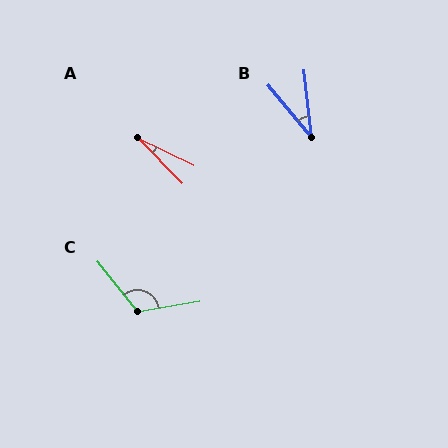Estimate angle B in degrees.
Approximately 33 degrees.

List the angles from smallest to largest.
A (19°), B (33°), C (119°).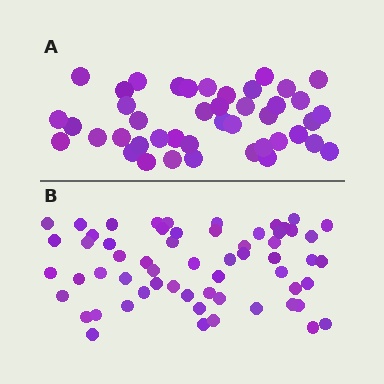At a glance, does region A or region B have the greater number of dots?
Region B (the bottom region) has more dots.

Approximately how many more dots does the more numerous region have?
Region B has approximately 15 more dots than region A.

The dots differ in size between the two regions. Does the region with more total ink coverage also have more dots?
No. Region A has more total ink coverage because its dots are larger, but region B actually contains more individual dots. Total area can be misleading — the number of items is what matters here.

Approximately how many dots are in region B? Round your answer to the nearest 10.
About 60 dots.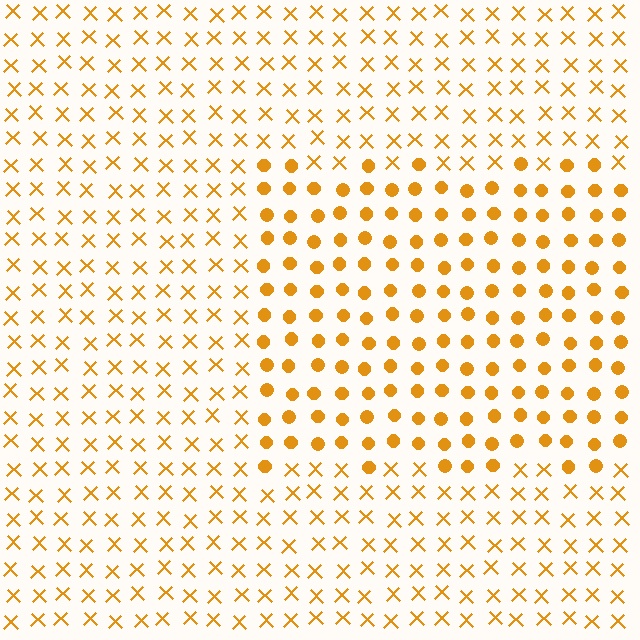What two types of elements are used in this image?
The image uses circles inside the rectangle region and X marks outside it.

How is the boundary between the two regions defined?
The boundary is defined by a change in element shape: circles inside vs. X marks outside. All elements share the same color and spacing.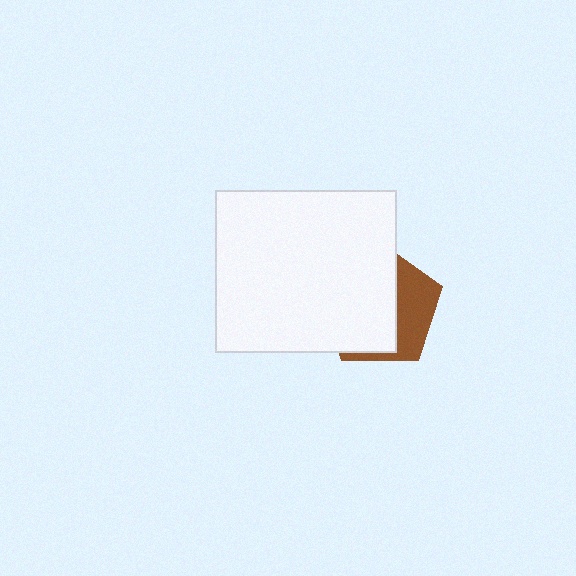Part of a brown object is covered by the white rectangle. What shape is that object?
It is a pentagon.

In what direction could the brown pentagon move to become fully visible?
The brown pentagon could move right. That would shift it out from behind the white rectangle entirely.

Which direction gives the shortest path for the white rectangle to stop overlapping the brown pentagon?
Moving left gives the shortest separation.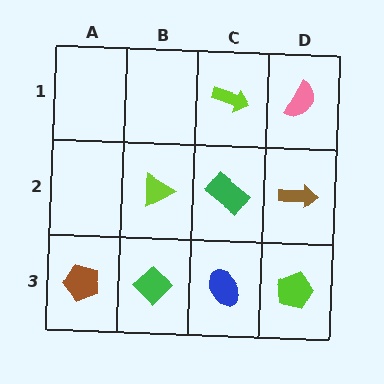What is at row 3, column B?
A green diamond.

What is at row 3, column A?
A brown pentagon.